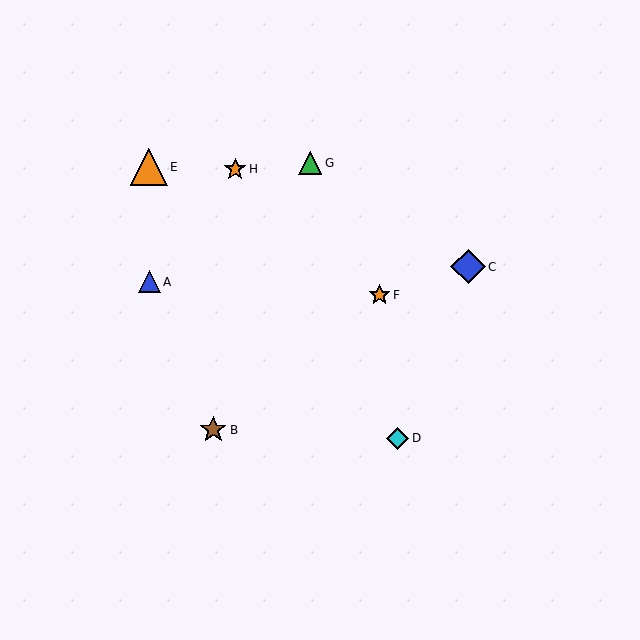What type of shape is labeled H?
Shape H is an orange star.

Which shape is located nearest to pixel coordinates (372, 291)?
The orange star (labeled F) at (380, 295) is nearest to that location.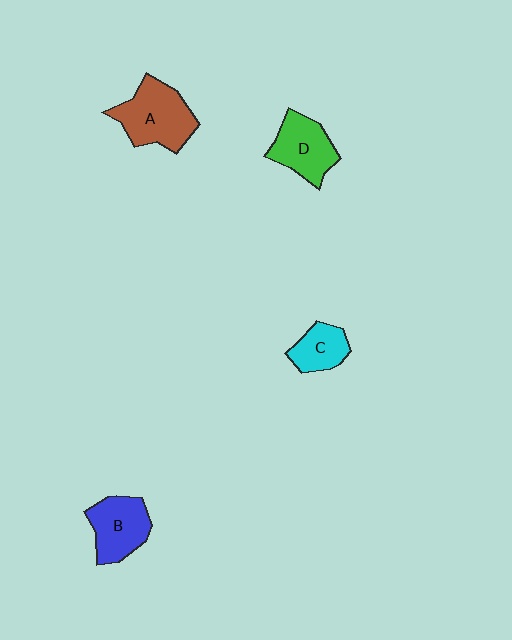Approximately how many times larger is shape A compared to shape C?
Approximately 1.8 times.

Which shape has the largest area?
Shape A (brown).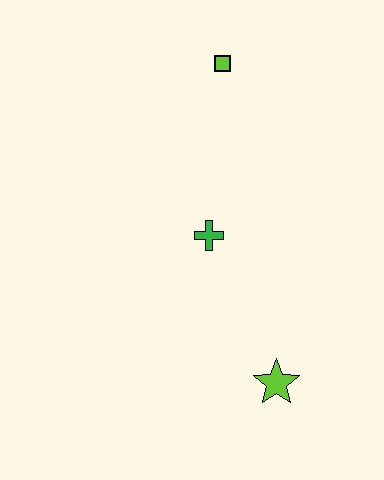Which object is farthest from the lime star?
The lime square is farthest from the lime star.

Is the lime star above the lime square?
No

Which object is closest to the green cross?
The lime star is closest to the green cross.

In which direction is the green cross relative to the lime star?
The green cross is above the lime star.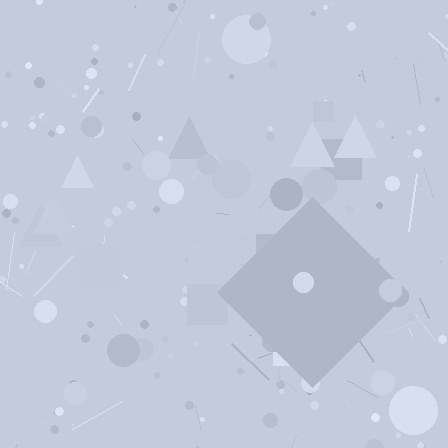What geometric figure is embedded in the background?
A diamond is embedded in the background.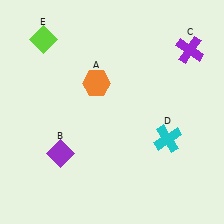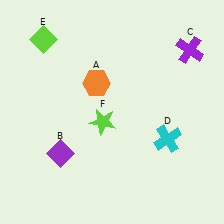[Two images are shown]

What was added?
A lime star (F) was added in Image 2.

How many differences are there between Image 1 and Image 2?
There is 1 difference between the two images.